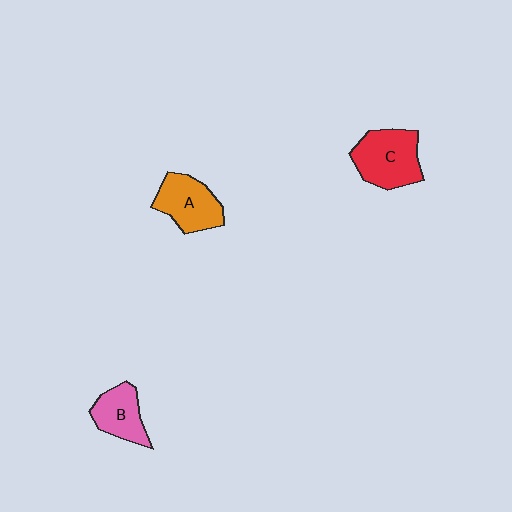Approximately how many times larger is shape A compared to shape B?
Approximately 1.2 times.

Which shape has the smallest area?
Shape B (pink).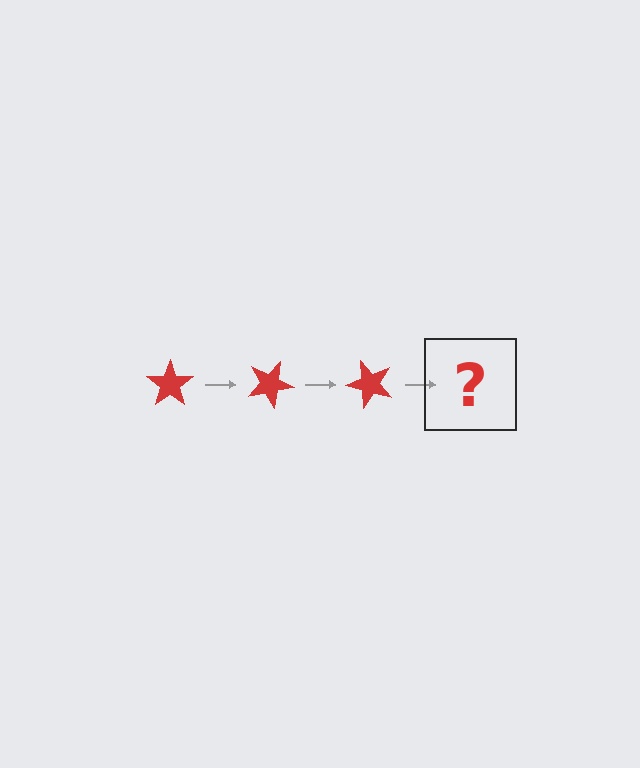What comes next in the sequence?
The next element should be a red star rotated 75 degrees.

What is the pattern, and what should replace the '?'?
The pattern is that the star rotates 25 degrees each step. The '?' should be a red star rotated 75 degrees.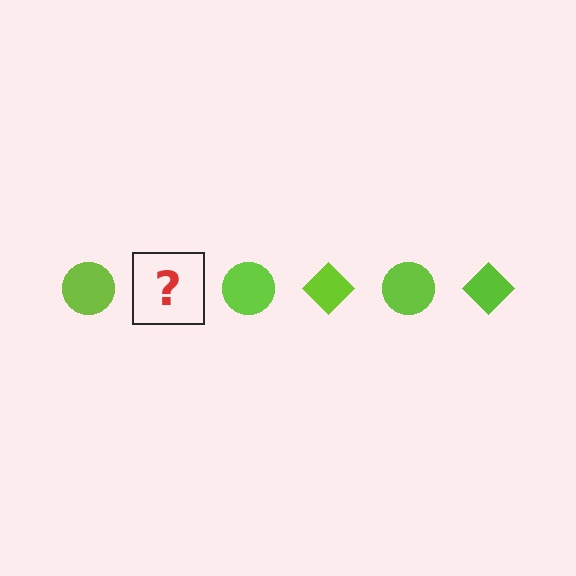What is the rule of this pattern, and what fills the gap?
The rule is that the pattern cycles through circle, diamond shapes in lime. The gap should be filled with a lime diamond.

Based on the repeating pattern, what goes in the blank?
The blank should be a lime diamond.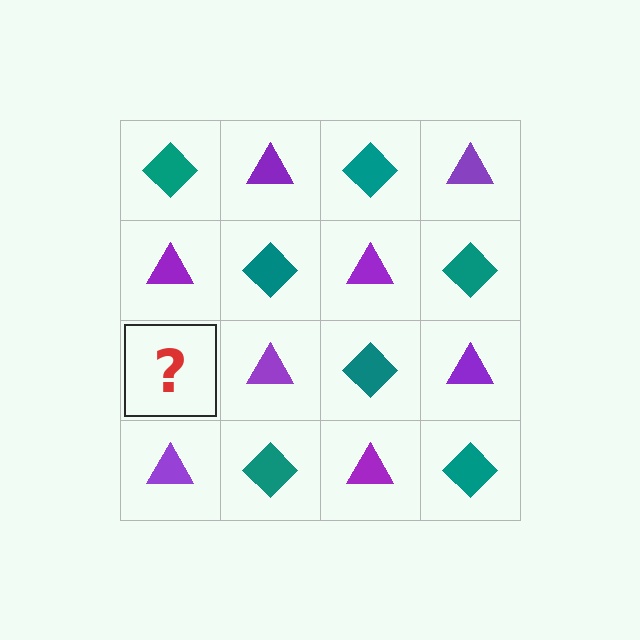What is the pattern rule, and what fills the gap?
The rule is that it alternates teal diamond and purple triangle in a checkerboard pattern. The gap should be filled with a teal diamond.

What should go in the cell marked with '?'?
The missing cell should contain a teal diamond.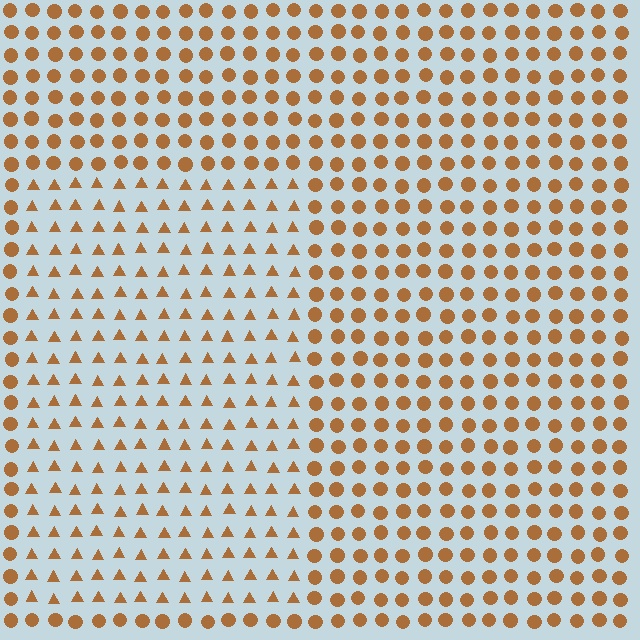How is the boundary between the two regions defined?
The boundary is defined by a change in element shape: triangles inside vs. circles outside. All elements share the same color and spacing.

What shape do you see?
I see a rectangle.